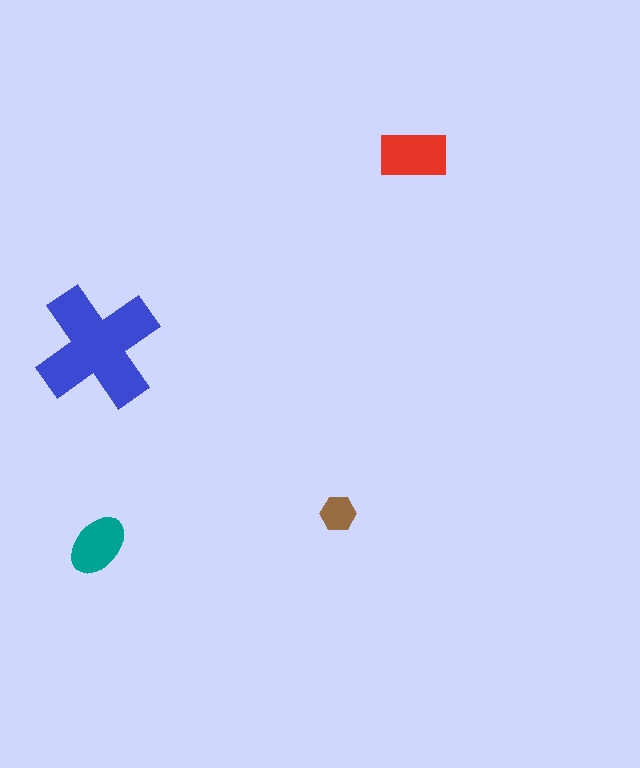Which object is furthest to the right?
The red rectangle is rightmost.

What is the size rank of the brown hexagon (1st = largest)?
4th.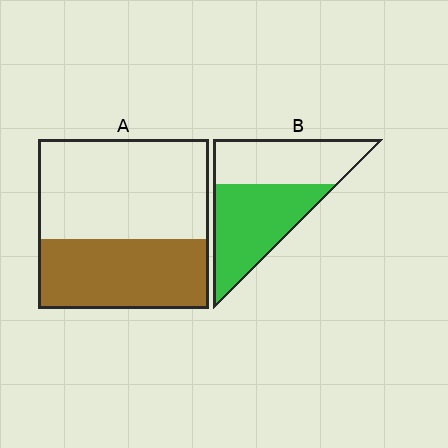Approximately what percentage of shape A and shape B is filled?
A is approximately 40% and B is approximately 55%.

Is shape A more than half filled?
No.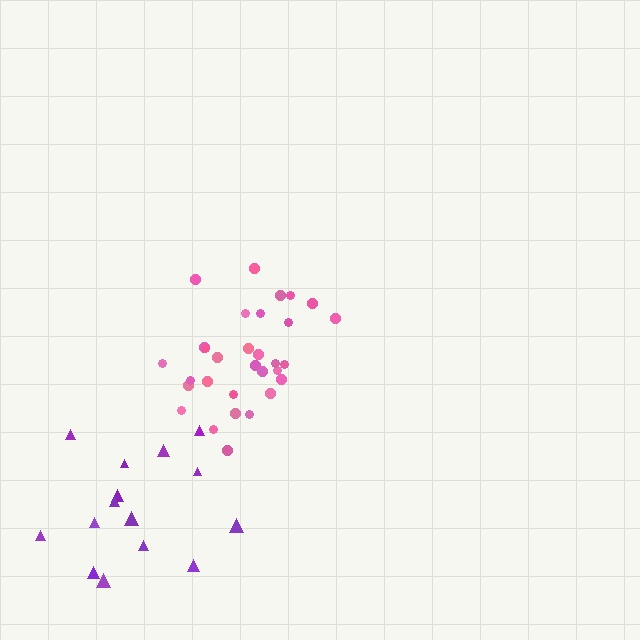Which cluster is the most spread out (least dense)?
Purple.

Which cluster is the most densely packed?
Pink.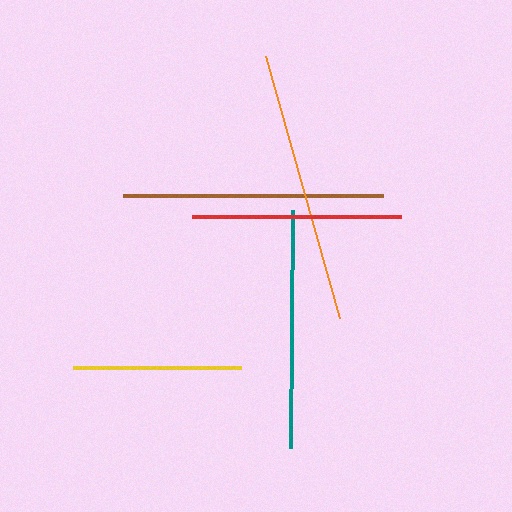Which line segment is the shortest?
The yellow line is the shortest at approximately 168 pixels.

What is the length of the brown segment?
The brown segment is approximately 260 pixels long.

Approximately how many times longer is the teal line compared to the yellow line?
The teal line is approximately 1.4 times the length of the yellow line.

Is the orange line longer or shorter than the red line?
The orange line is longer than the red line.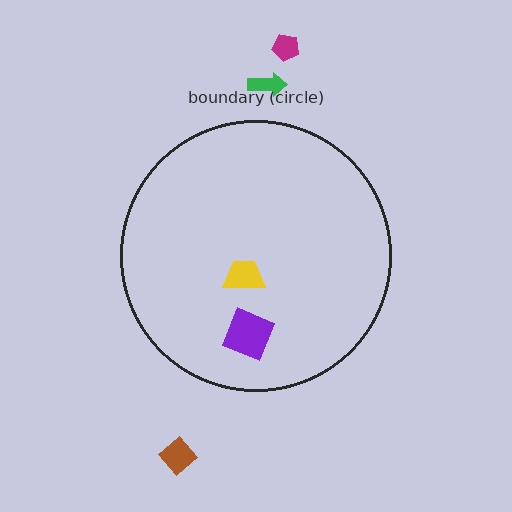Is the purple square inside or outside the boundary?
Inside.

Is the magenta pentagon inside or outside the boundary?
Outside.